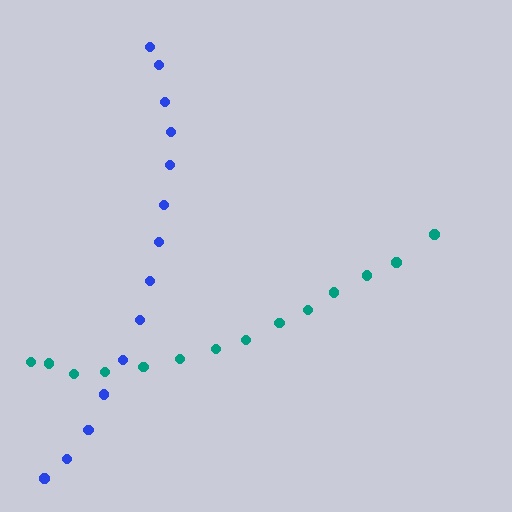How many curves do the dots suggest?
There are 2 distinct paths.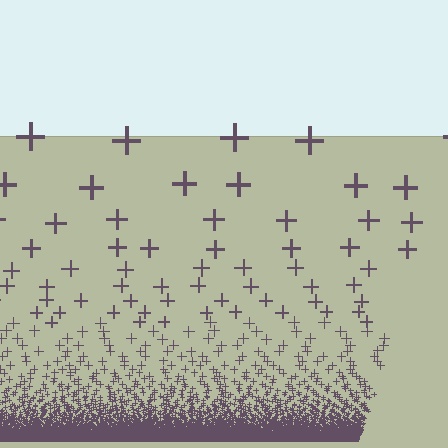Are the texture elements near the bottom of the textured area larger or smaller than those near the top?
Smaller. The gradient is inverted — elements near the bottom are smaller and denser.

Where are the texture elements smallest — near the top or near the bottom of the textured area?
Near the bottom.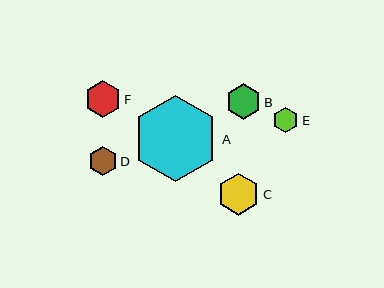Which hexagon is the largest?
Hexagon A is the largest with a size of approximately 86 pixels.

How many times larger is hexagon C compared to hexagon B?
Hexagon C is approximately 1.2 times the size of hexagon B.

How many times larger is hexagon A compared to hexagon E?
Hexagon A is approximately 3.4 times the size of hexagon E.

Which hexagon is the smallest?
Hexagon E is the smallest with a size of approximately 26 pixels.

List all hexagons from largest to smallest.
From largest to smallest: A, C, F, B, D, E.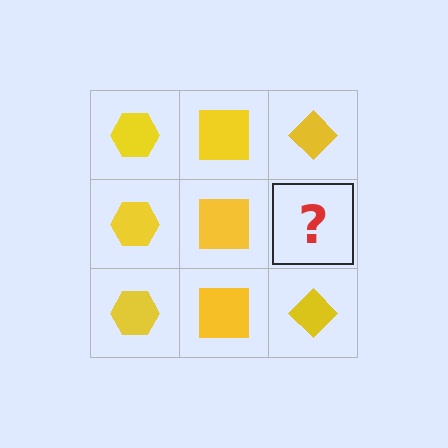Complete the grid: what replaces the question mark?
The question mark should be replaced with a yellow diamond.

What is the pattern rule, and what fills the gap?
The rule is that each column has a consistent shape. The gap should be filled with a yellow diamond.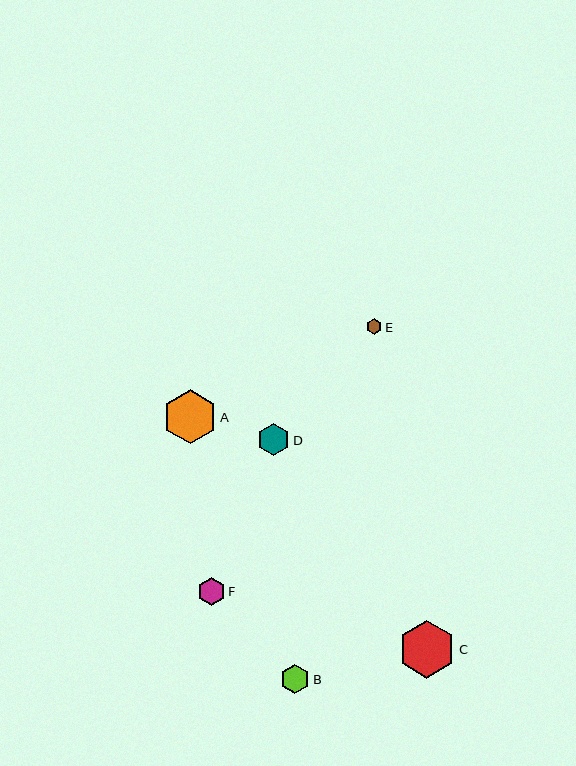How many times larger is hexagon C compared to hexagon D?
Hexagon C is approximately 1.8 times the size of hexagon D.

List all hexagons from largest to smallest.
From largest to smallest: C, A, D, B, F, E.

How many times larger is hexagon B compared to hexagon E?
Hexagon B is approximately 1.9 times the size of hexagon E.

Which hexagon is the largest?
Hexagon C is the largest with a size of approximately 58 pixels.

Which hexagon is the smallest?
Hexagon E is the smallest with a size of approximately 16 pixels.